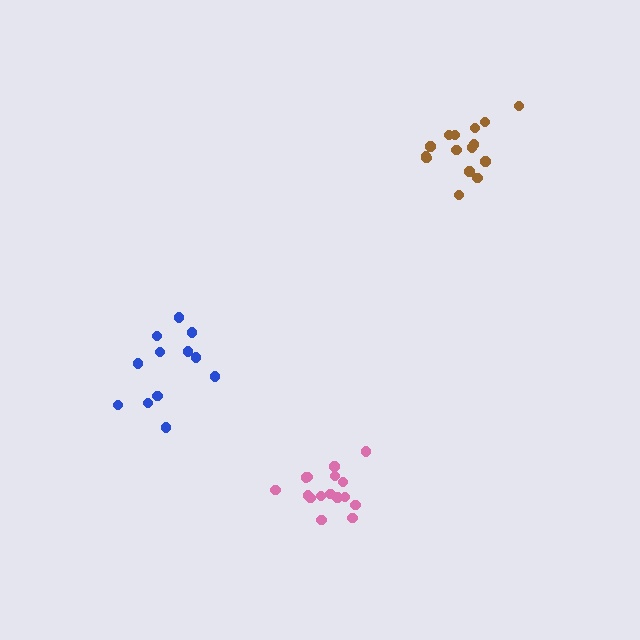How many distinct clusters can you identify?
There are 3 distinct clusters.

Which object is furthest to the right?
The brown cluster is rightmost.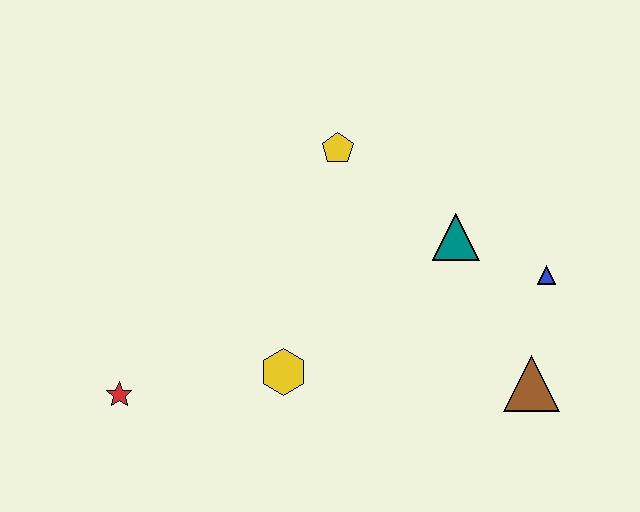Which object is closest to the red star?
The yellow hexagon is closest to the red star.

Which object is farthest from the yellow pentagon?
The red star is farthest from the yellow pentagon.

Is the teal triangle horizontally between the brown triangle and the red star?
Yes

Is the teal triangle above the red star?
Yes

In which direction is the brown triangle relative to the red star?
The brown triangle is to the right of the red star.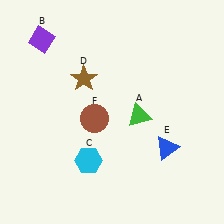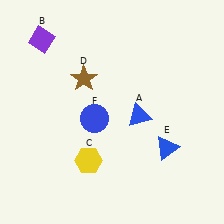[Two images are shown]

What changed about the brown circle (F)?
In Image 1, F is brown. In Image 2, it changed to blue.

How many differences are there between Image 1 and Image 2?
There are 3 differences between the two images.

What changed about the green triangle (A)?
In Image 1, A is green. In Image 2, it changed to blue.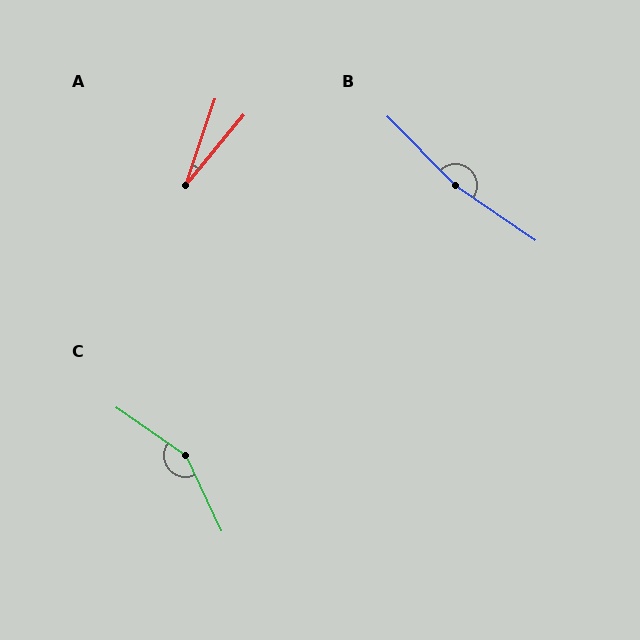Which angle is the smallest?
A, at approximately 21 degrees.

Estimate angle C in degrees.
Approximately 150 degrees.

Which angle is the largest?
B, at approximately 169 degrees.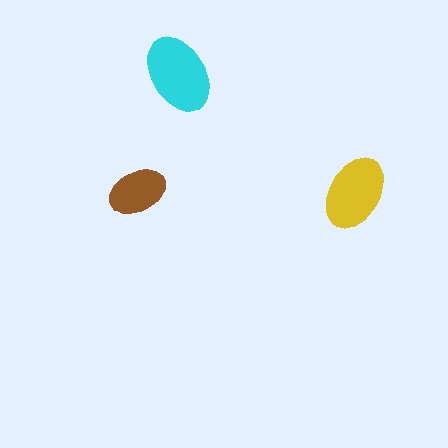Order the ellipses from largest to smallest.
the cyan one, the yellow one, the brown one.